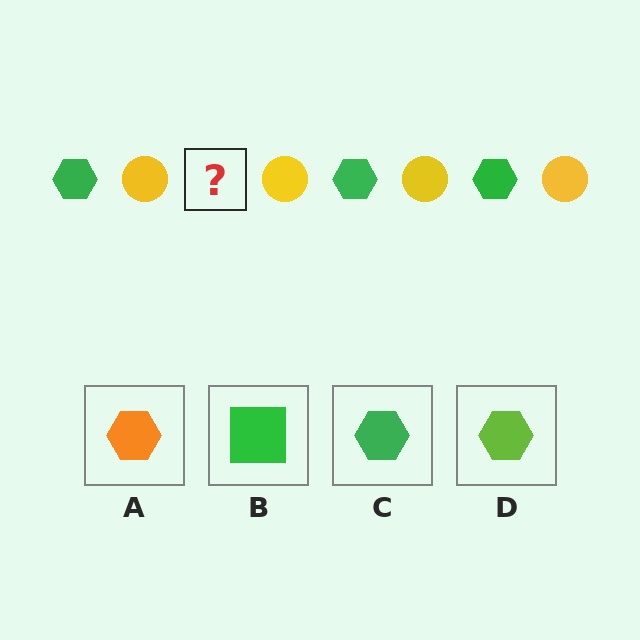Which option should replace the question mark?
Option C.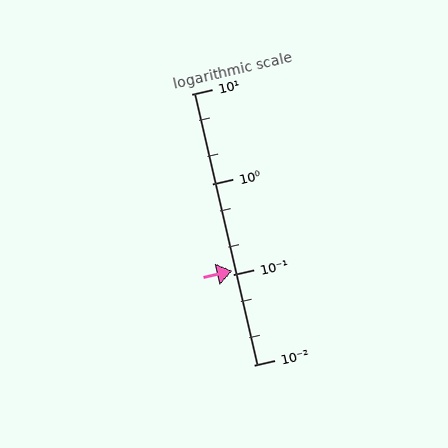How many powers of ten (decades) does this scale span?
The scale spans 3 decades, from 0.01 to 10.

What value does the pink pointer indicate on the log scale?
The pointer indicates approximately 0.11.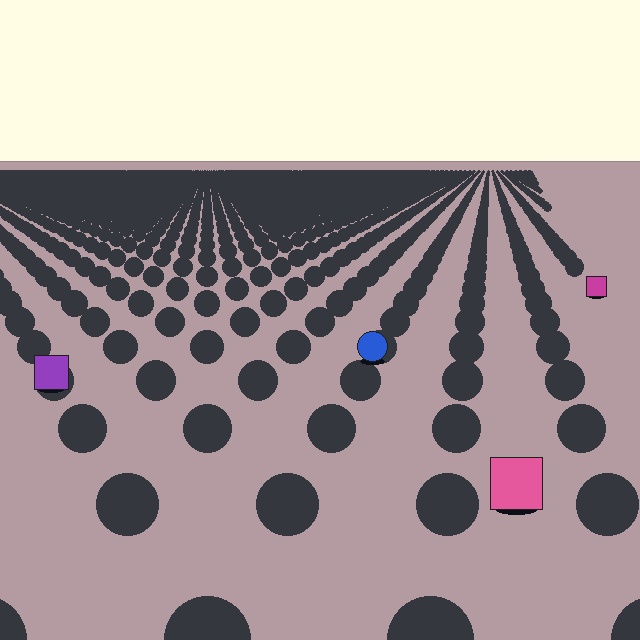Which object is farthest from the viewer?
The magenta square is farthest from the viewer. It appears smaller and the ground texture around it is denser.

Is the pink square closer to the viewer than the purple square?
Yes. The pink square is closer — you can tell from the texture gradient: the ground texture is coarser near it.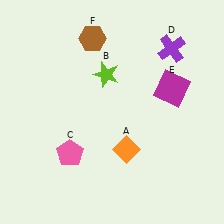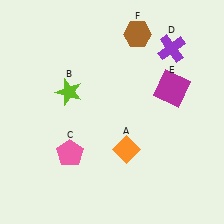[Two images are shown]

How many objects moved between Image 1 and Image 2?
2 objects moved between the two images.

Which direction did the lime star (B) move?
The lime star (B) moved left.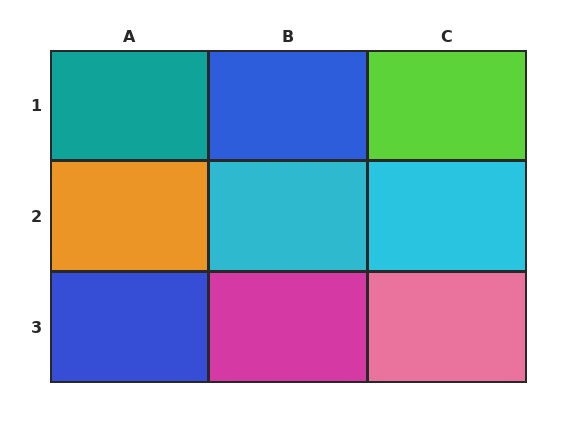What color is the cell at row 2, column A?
Orange.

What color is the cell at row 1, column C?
Lime.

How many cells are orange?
1 cell is orange.